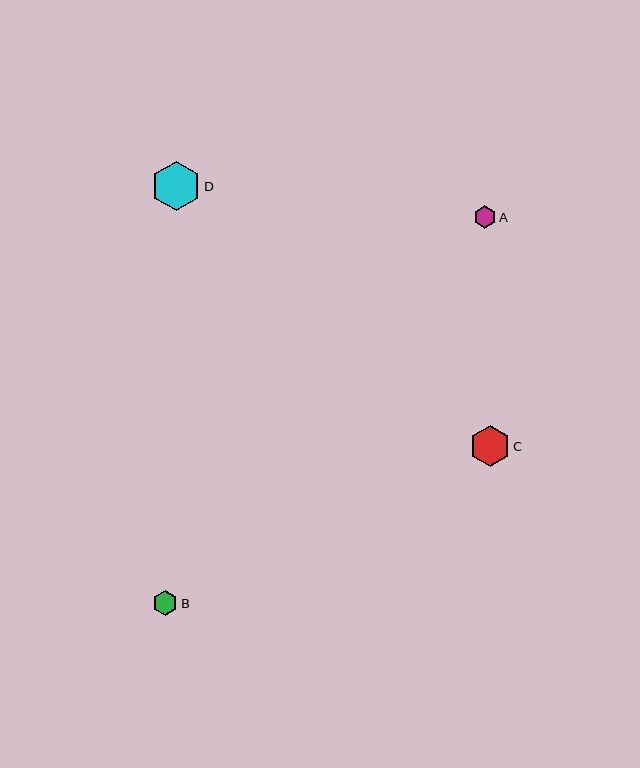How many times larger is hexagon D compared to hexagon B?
Hexagon D is approximately 2.0 times the size of hexagon B.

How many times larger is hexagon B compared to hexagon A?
Hexagon B is approximately 1.1 times the size of hexagon A.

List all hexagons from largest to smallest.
From largest to smallest: D, C, B, A.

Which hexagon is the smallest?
Hexagon A is the smallest with a size of approximately 23 pixels.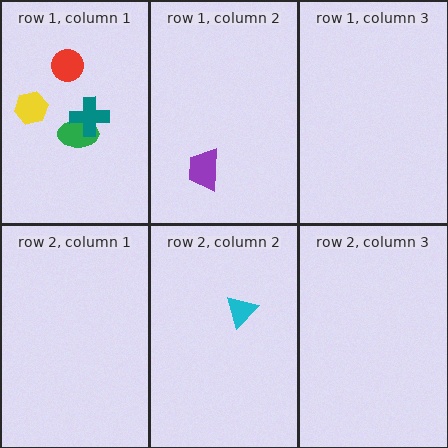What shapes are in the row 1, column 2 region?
The purple trapezoid.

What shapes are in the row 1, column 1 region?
The red circle, the green ellipse, the teal cross, the yellow hexagon.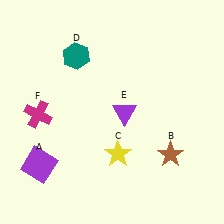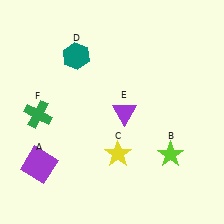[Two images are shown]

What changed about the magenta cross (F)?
In Image 1, F is magenta. In Image 2, it changed to green.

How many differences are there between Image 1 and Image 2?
There are 2 differences between the two images.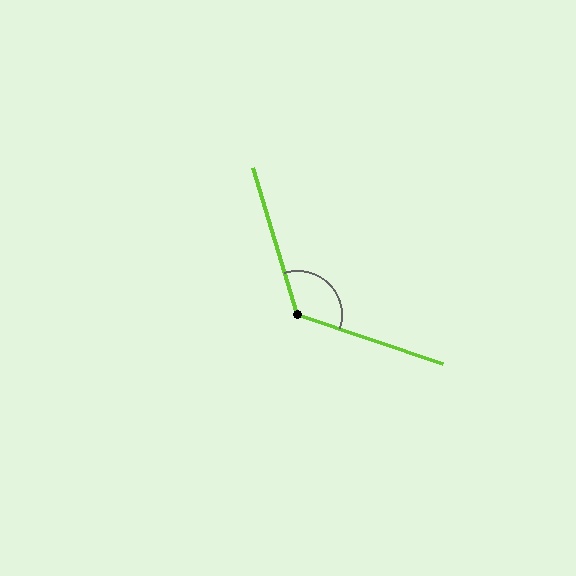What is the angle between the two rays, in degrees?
Approximately 126 degrees.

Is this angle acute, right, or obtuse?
It is obtuse.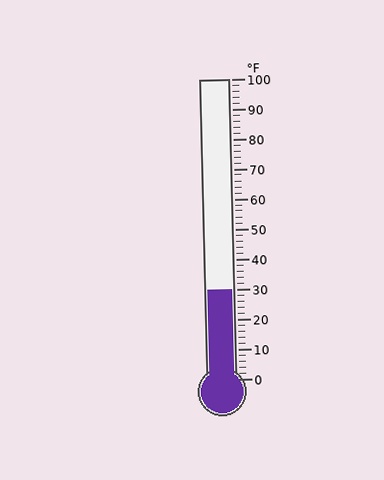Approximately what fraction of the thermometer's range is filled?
The thermometer is filled to approximately 30% of its range.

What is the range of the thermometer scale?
The thermometer scale ranges from 0°F to 100°F.